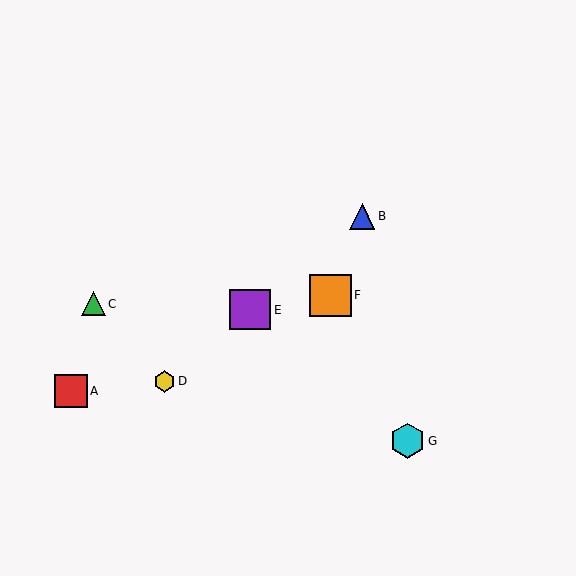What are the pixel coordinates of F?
Object F is at (330, 295).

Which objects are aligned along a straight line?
Objects B, D, E are aligned along a straight line.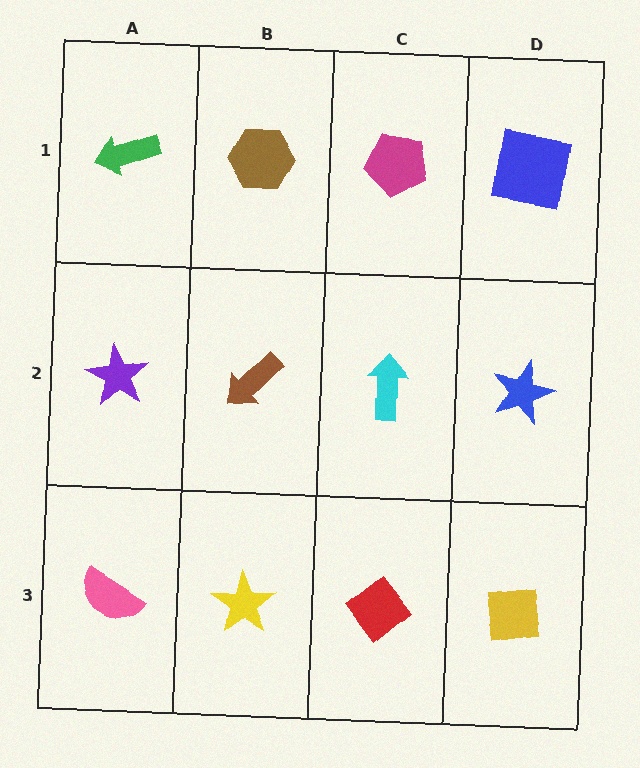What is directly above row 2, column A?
A green arrow.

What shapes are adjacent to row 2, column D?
A blue square (row 1, column D), a yellow square (row 3, column D), a cyan arrow (row 2, column C).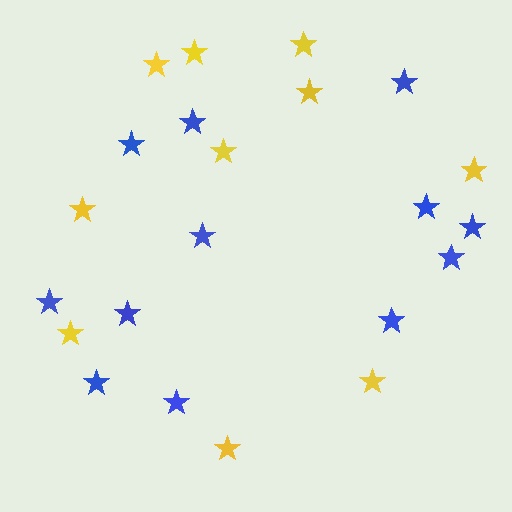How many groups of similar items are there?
There are 2 groups: one group of yellow stars (10) and one group of blue stars (12).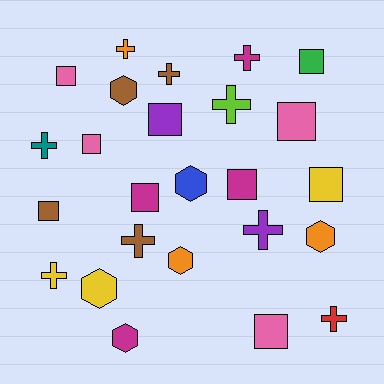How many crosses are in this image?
There are 9 crosses.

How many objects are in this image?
There are 25 objects.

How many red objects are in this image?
There is 1 red object.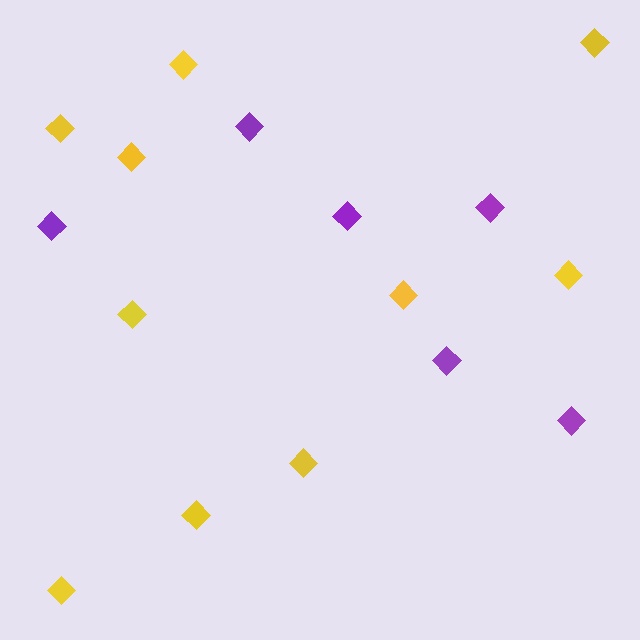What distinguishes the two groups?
There are 2 groups: one group of yellow diamonds (10) and one group of purple diamonds (6).